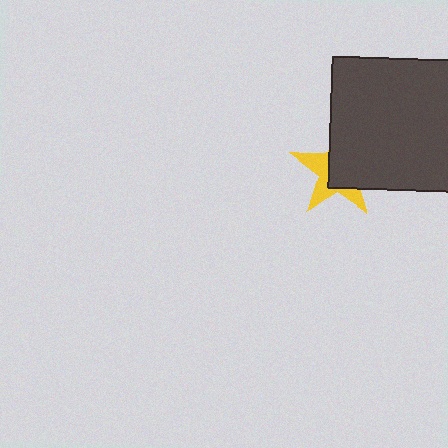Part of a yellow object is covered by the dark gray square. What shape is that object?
It is a star.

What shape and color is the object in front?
The object in front is a dark gray square.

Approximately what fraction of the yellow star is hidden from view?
Roughly 59% of the yellow star is hidden behind the dark gray square.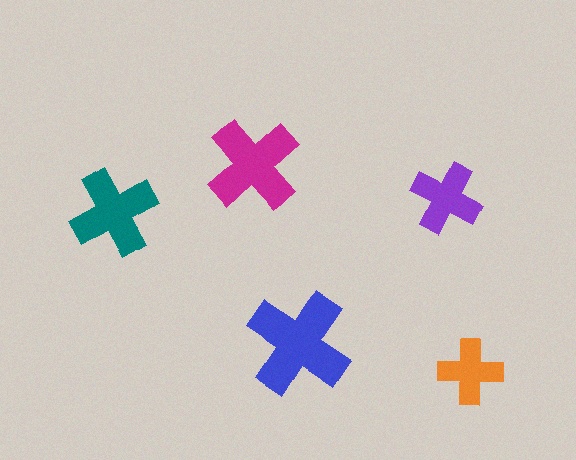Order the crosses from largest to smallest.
the blue one, the magenta one, the teal one, the purple one, the orange one.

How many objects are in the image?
There are 5 objects in the image.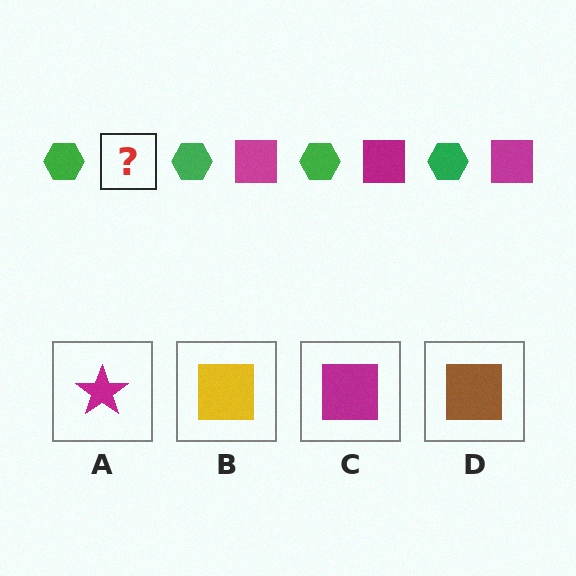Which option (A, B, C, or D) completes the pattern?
C.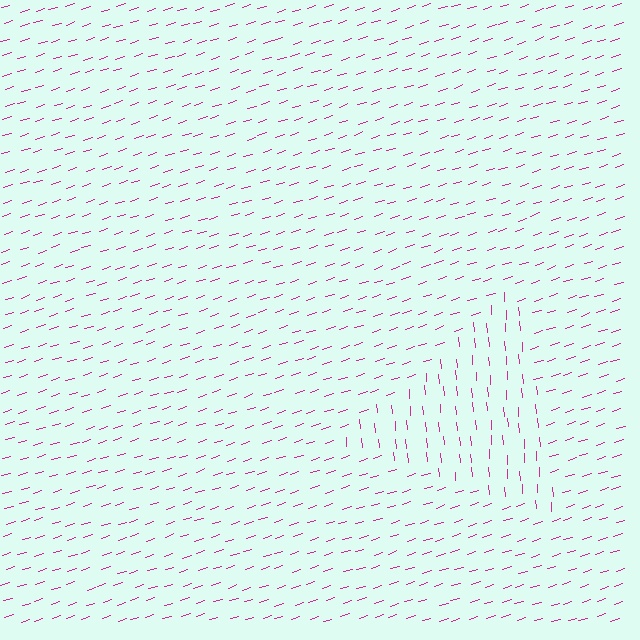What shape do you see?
I see a triangle.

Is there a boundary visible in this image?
Yes, there is a texture boundary formed by a change in line orientation.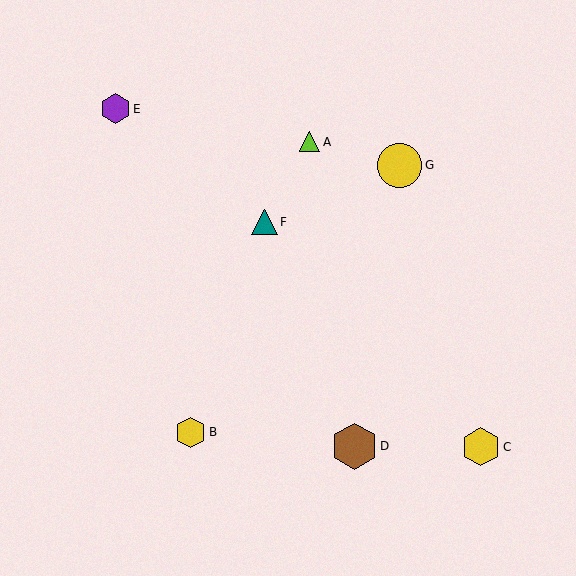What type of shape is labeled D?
Shape D is a brown hexagon.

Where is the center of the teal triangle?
The center of the teal triangle is at (264, 222).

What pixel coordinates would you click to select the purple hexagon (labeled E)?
Click at (115, 109) to select the purple hexagon E.